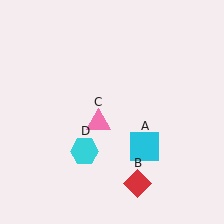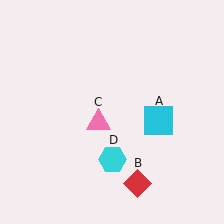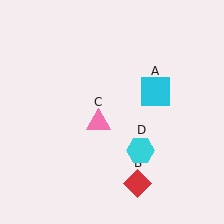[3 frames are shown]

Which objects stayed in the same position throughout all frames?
Red diamond (object B) and pink triangle (object C) remained stationary.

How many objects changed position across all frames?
2 objects changed position: cyan square (object A), cyan hexagon (object D).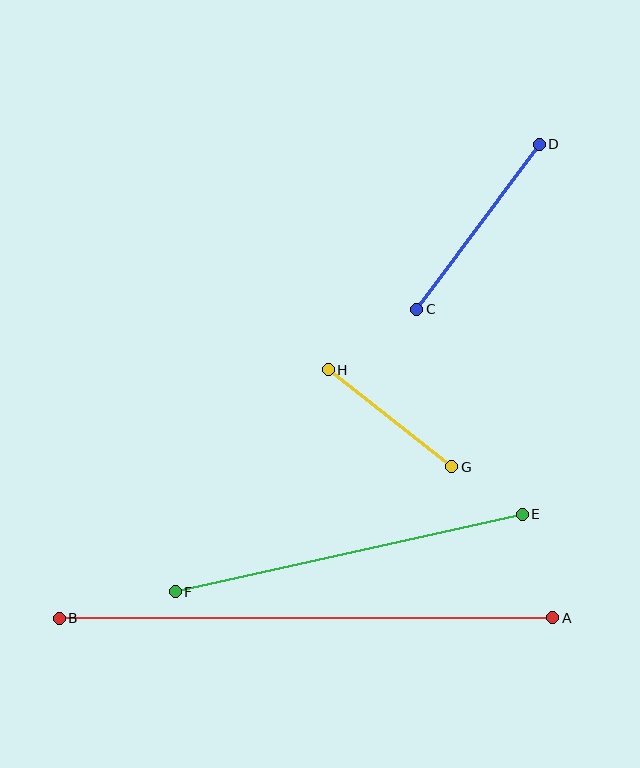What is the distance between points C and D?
The distance is approximately 205 pixels.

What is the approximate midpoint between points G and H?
The midpoint is at approximately (390, 418) pixels.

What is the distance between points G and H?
The distance is approximately 157 pixels.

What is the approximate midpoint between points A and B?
The midpoint is at approximately (306, 618) pixels.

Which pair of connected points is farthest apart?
Points A and B are farthest apart.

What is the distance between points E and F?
The distance is approximately 356 pixels.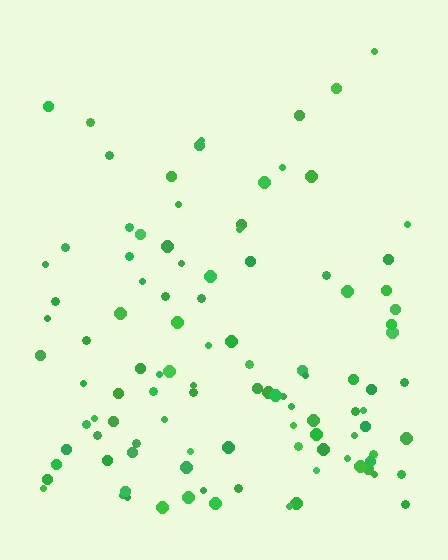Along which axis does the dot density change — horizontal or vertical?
Vertical.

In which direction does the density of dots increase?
From top to bottom, with the bottom side densest.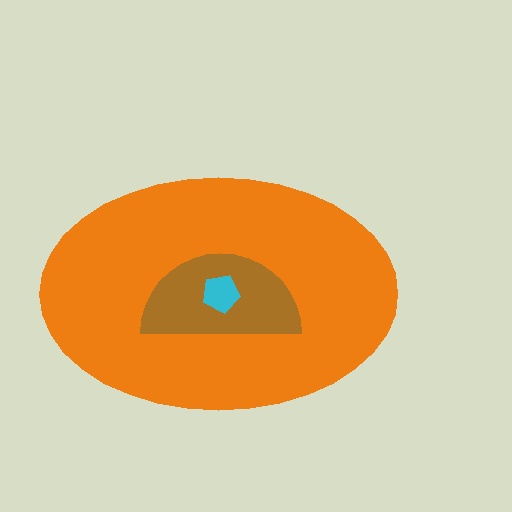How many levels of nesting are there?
3.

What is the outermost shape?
The orange ellipse.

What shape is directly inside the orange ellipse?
The brown semicircle.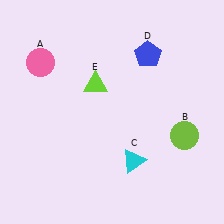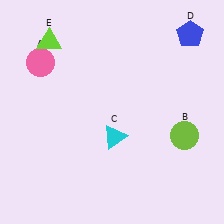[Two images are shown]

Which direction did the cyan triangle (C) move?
The cyan triangle (C) moved up.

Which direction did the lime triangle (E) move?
The lime triangle (E) moved left.